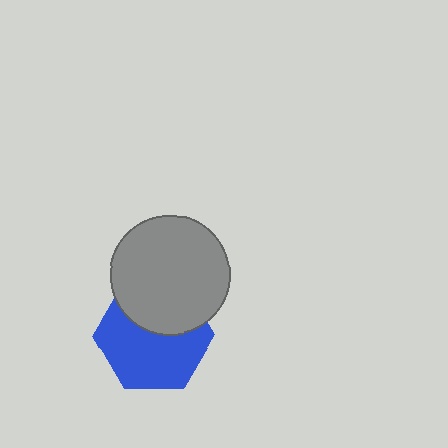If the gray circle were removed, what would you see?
You would see the complete blue hexagon.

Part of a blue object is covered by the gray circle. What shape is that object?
It is a hexagon.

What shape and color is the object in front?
The object in front is a gray circle.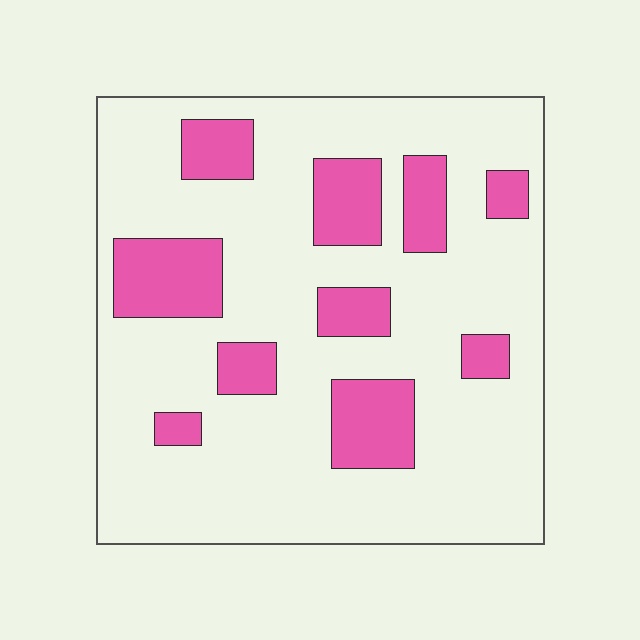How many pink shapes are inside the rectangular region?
10.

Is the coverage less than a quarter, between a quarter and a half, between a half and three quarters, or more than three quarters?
Less than a quarter.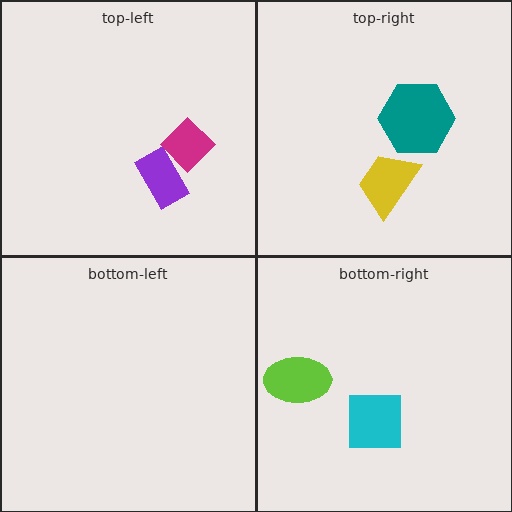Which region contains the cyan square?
The bottom-right region.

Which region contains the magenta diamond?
The top-left region.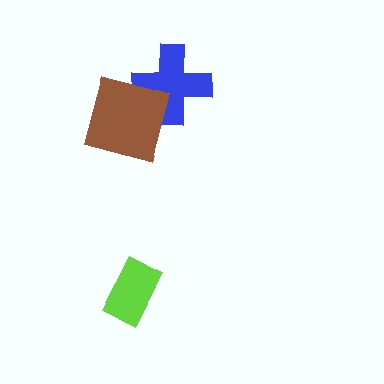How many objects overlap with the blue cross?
1 object overlaps with the blue cross.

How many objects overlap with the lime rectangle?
0 objects overlap with the lime rectangle.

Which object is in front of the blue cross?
The brown square is in front of the blue cross.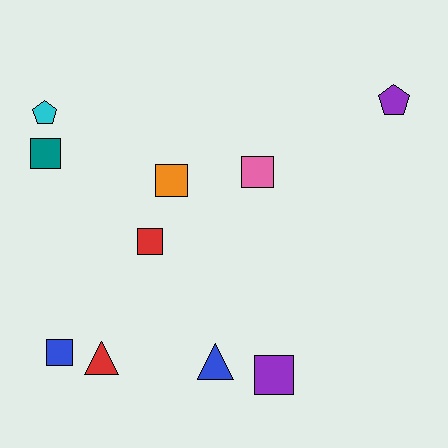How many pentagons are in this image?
There are 2 pentagons.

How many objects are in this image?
There are 10 objects.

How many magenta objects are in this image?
There are no magenta objects.